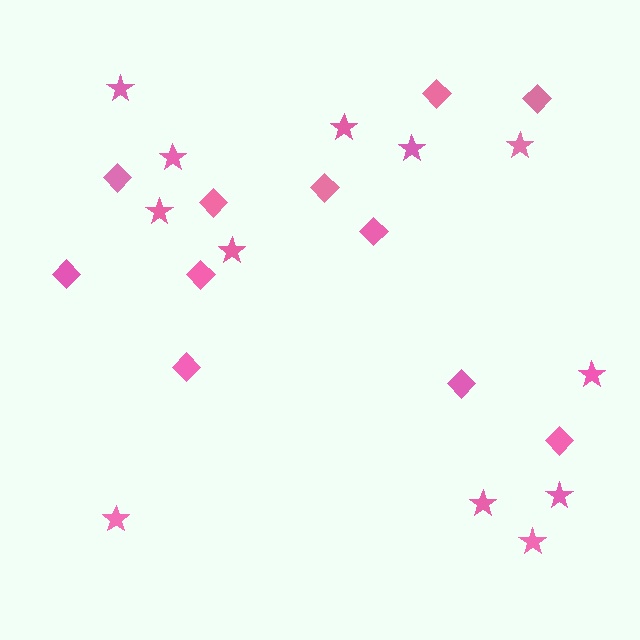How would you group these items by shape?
There are 2 groups: one group of diamonds (11) and one group of stars (12).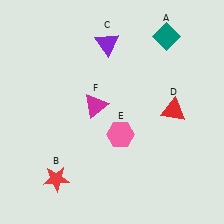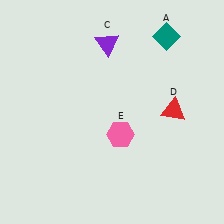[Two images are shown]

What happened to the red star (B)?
The red star (B) was removed in Image 2. It was in the bottom-left area of Image 1.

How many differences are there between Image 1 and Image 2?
There are 2 differences between the two images.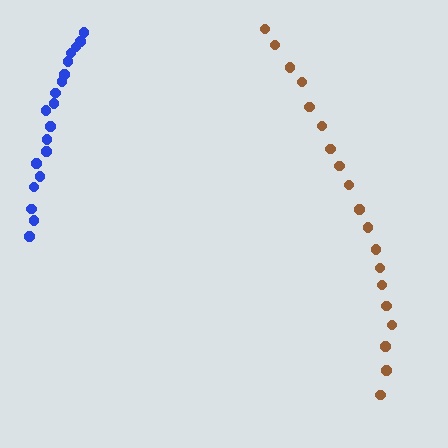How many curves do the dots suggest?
There are 2 distinct paths.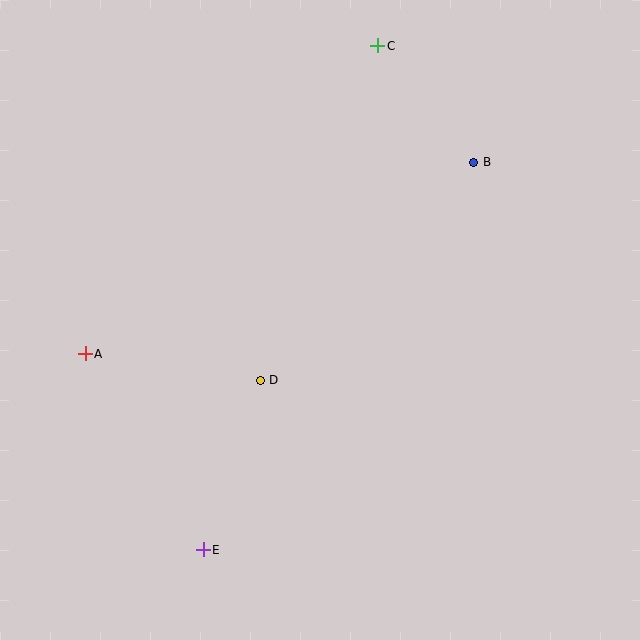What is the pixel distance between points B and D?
The distance between B and D is 305 pixels.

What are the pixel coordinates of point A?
Point A is at (85, 354).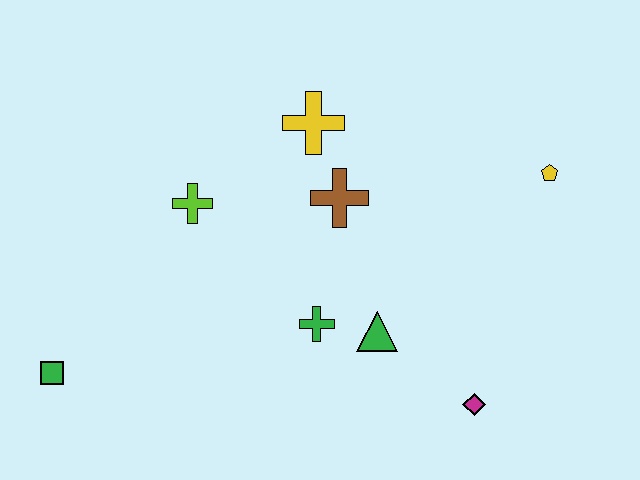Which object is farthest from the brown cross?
The green square is farthest from the brown cross.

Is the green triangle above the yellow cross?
No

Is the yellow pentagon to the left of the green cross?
No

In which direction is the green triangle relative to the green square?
The green triangle is to the right of the green square.